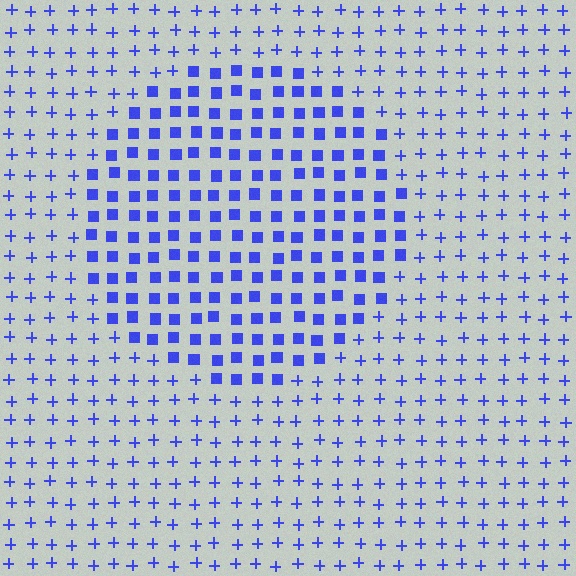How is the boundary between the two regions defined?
The boundary is defined by a change in element shape: squares inside vs. plus signs outside. All elements share the same color and spacing.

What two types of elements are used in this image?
The image uses squares inside the circle region and plus signs outside it.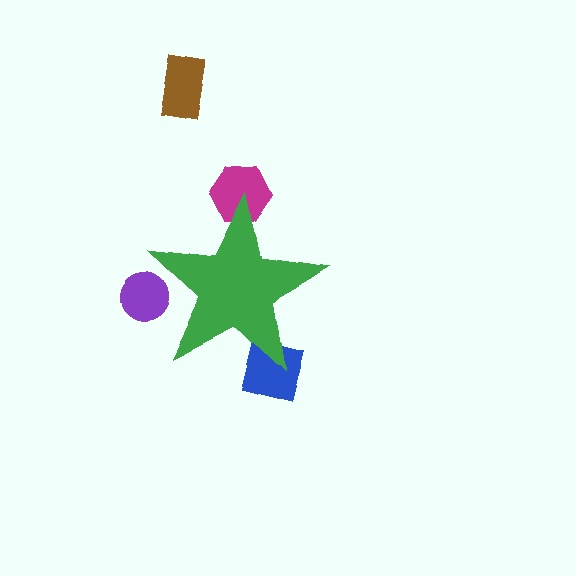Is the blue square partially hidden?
Yes, the blue square is partially hidden behind the green star.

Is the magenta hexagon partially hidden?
Yes, the magenta hexagon is partially hidden behind the green star.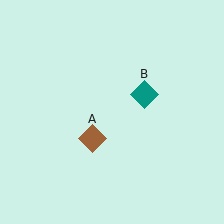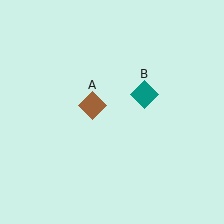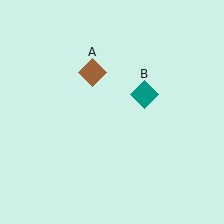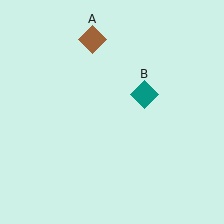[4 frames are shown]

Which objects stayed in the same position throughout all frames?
Teal diamond (object B) remained stationary.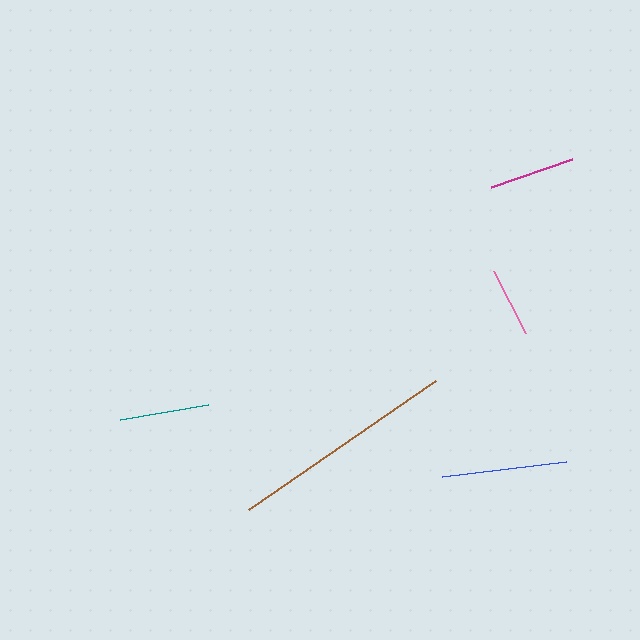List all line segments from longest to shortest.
From longest to shortest: brown, blue, teal, magenta, pink.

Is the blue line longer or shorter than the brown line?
The brown line is longer than the blue line.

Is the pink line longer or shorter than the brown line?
The brown line is longer than the pink line.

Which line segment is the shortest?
The pink line is the shortest at approximately 70 pixels.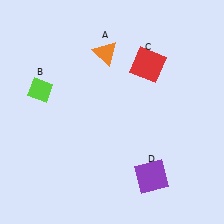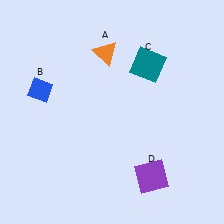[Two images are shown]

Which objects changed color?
B changed from lime to blue. C changed from red to teal.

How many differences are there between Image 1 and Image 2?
There are 2 differences between the two images.